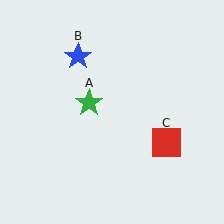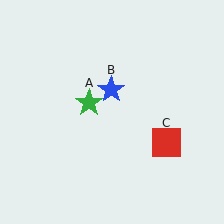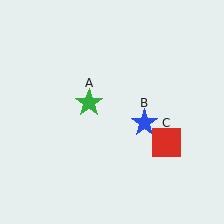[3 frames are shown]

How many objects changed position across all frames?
1 object changed position: blue star (object B).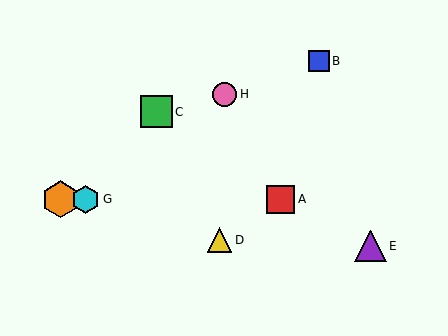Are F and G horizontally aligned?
Yes, both are at y≈199.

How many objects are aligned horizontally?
3 objects (A, F, G) are aligned horizontally.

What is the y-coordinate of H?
Object H is at y≈94.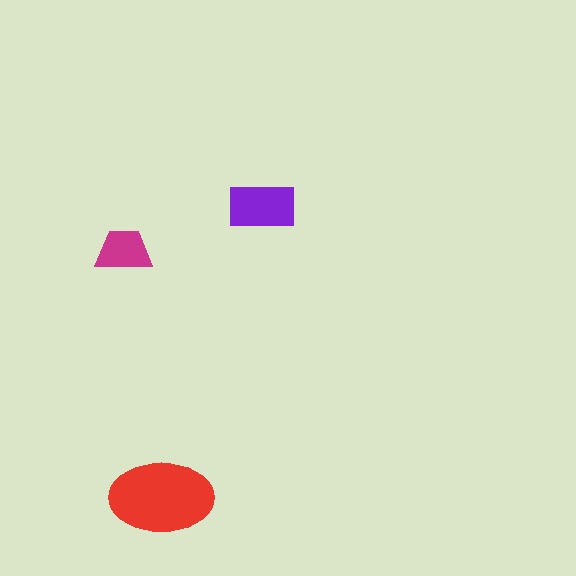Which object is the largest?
The red ellipse.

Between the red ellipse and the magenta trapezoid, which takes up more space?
The red ellipse.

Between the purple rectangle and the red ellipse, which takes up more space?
The red ellipse.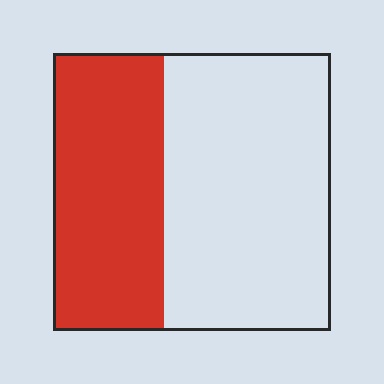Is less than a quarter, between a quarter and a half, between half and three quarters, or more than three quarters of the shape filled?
Between a quarter and a half.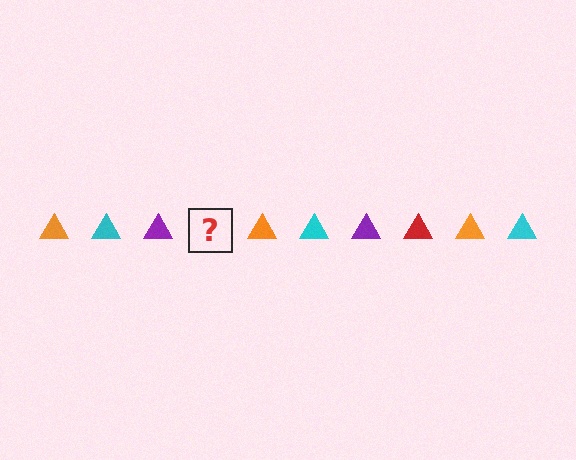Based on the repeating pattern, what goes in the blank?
The blank should be a red triangle.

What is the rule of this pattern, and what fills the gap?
The rule is that the pattern cycles through orange, cyan, purple, red triangles. The gap should be filled with a red triangle.